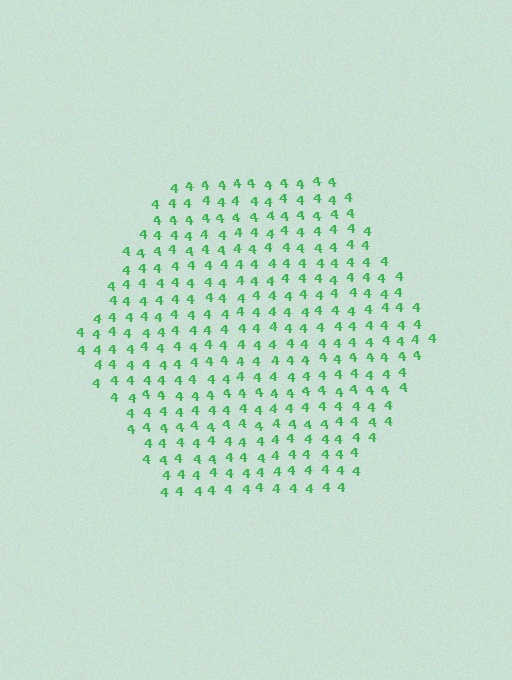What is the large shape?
The large shape is a hexagon.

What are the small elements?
The small elements are digit 4's.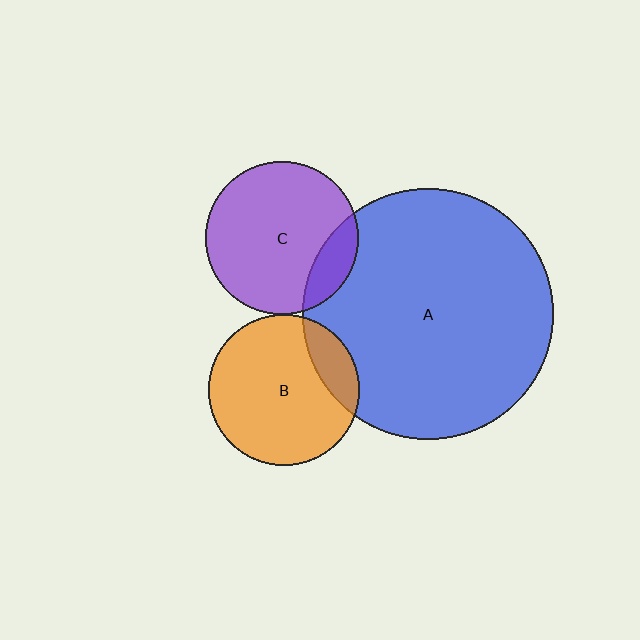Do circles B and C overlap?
Yes.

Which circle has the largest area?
Circle A (blue).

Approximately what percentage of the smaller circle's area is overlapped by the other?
Approximately 5%.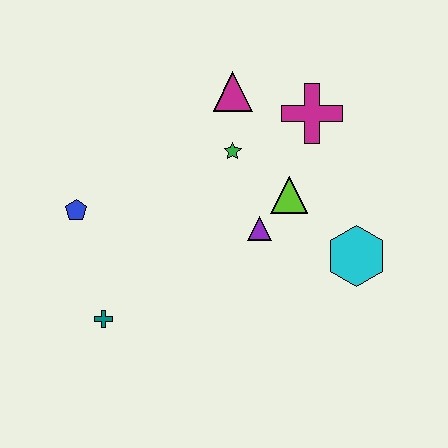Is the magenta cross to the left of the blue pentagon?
No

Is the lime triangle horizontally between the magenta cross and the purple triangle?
Yes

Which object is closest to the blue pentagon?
The teal cross is closest to the blue pentagon.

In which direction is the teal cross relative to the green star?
The teal cross is below the green star.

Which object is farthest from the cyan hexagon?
The blue pentagon is farthest from the cyan hexagon.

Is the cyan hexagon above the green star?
No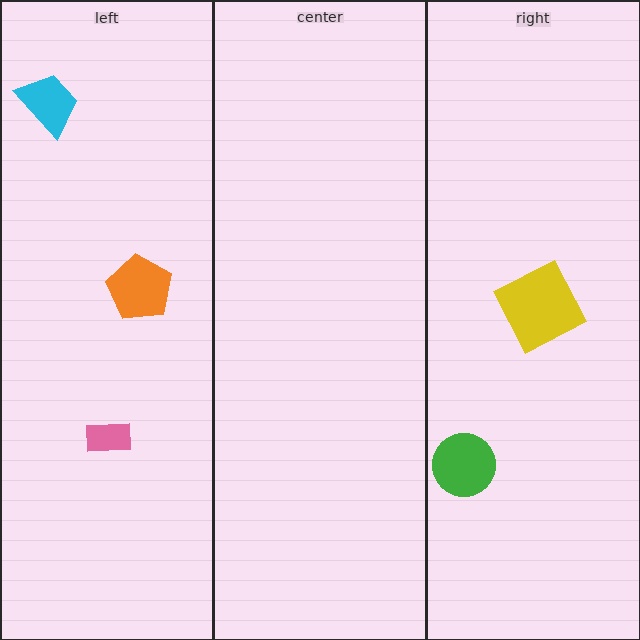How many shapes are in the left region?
3.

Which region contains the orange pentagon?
The left region.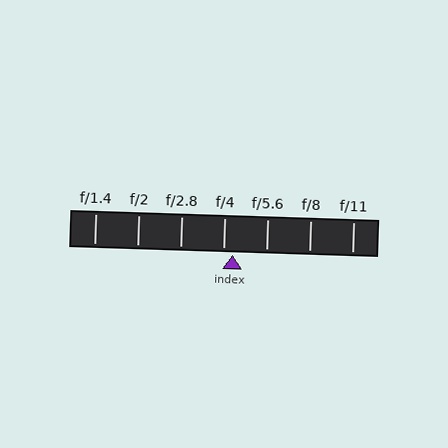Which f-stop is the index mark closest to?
The index mark is closest to f/4.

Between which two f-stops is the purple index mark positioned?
The index mark is between f/4 and f/5.6.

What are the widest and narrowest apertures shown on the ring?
The widest aperture shown is f/1.4 and the narrowest is f/11.